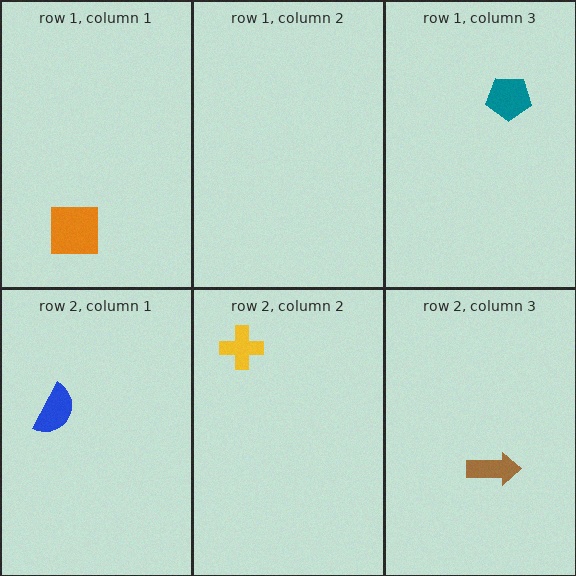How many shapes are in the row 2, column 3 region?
1.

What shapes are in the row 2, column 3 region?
The brown arrow.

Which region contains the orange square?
The row 1, column 1 region.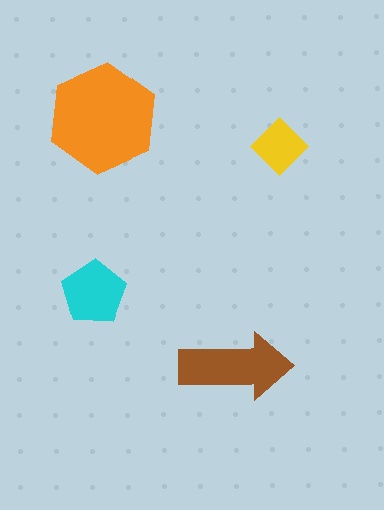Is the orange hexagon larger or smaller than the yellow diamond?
Larger.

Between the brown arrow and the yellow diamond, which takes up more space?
The brown arrow.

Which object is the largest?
The orange hexagon.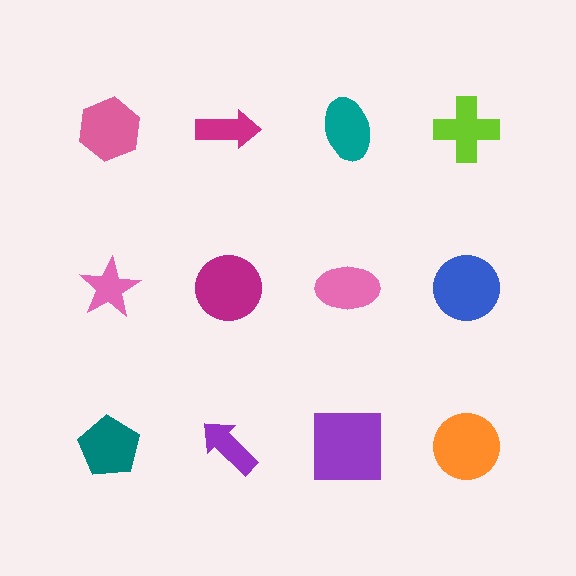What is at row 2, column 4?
A blue circle.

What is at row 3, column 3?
A purple square.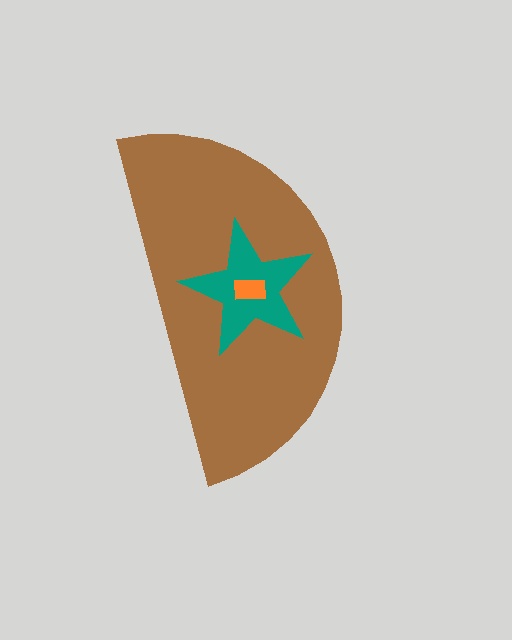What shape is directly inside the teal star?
The orange rectangle.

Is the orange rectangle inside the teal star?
Yes.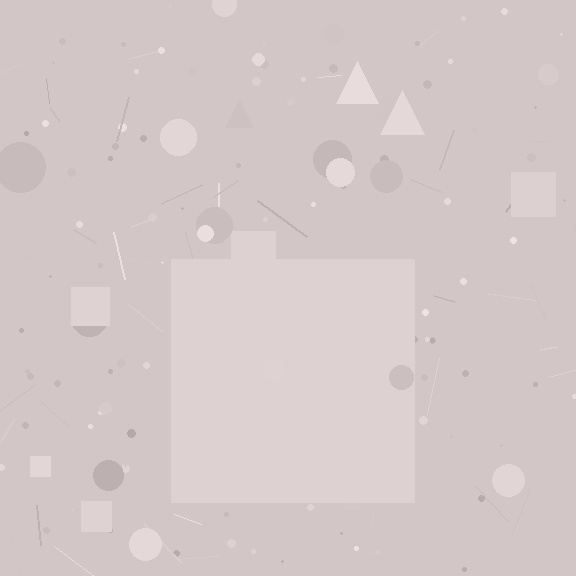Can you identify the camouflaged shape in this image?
The camouflaged shape is a square.